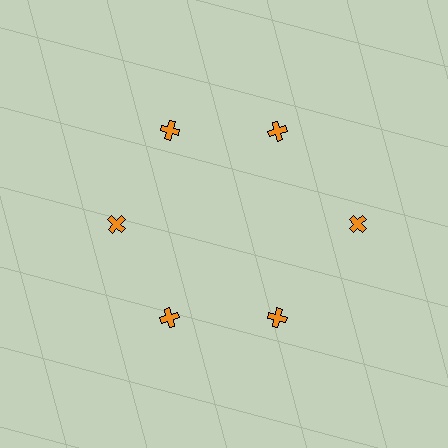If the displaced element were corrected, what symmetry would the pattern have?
It would have 6-fold rotational symmetry — the pattern would map onto itself every 60 degrees.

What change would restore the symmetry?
The symmetry would be restored by moving it inward, back onto the ring so that all 6 crosses sit at equal angles and equal distance from the center.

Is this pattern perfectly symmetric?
No. The 6 orange crosses are arranged in a ring, but one element near the 3 o'clock position is pushed outward from the center, breaking the 6-fold rotational symmetry.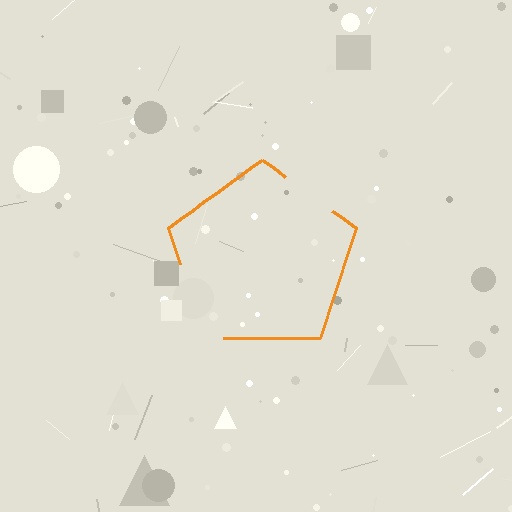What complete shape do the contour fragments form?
The contour fragments form a pentagon.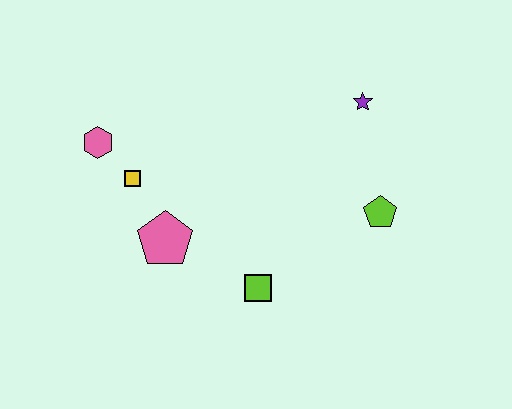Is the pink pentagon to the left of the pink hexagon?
No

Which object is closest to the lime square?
The pink pentagon is closest to the lime square.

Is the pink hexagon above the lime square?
Yes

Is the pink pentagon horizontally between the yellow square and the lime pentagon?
Yes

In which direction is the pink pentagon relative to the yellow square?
The pink pentagon is below the yellow square.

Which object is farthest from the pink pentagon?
The purple star is farthest from the pink pentagon.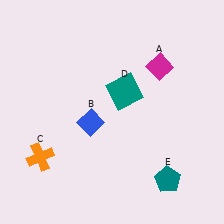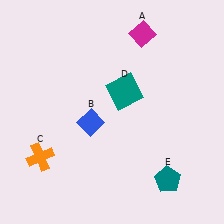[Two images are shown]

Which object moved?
The magenta diamond (A) moved up.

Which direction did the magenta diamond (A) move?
The magenta diamond (A) moved up.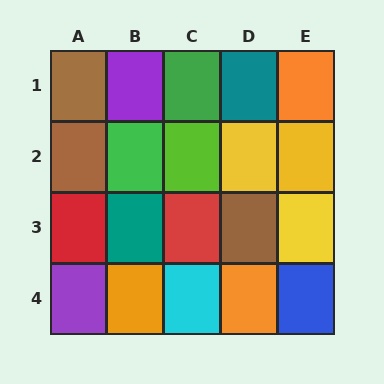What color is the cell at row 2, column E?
Yellow.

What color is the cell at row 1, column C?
Green.